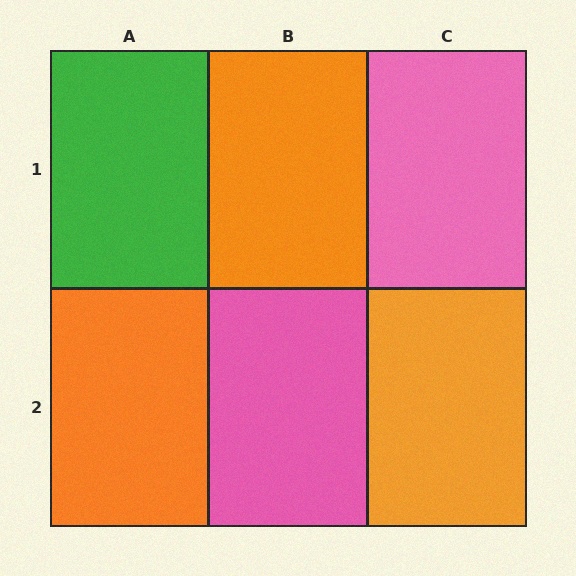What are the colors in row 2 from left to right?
Orange, pink, orange.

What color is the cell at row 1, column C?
Pink.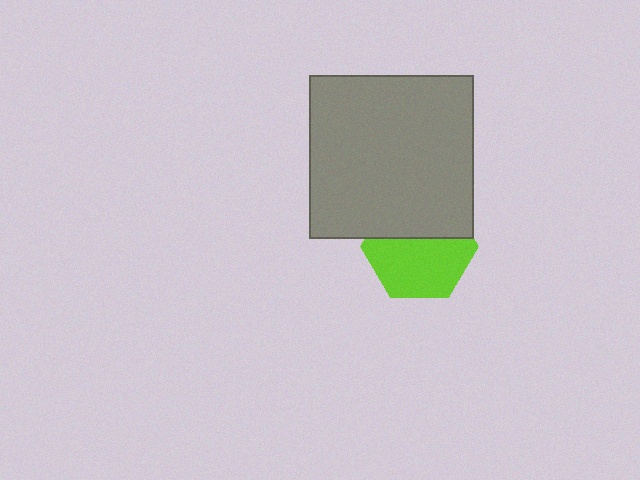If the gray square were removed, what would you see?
You would see the complete lime hexagon.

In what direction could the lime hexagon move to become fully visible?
The lime hexagon could move down. That would shift it out from behind the gray square entirely.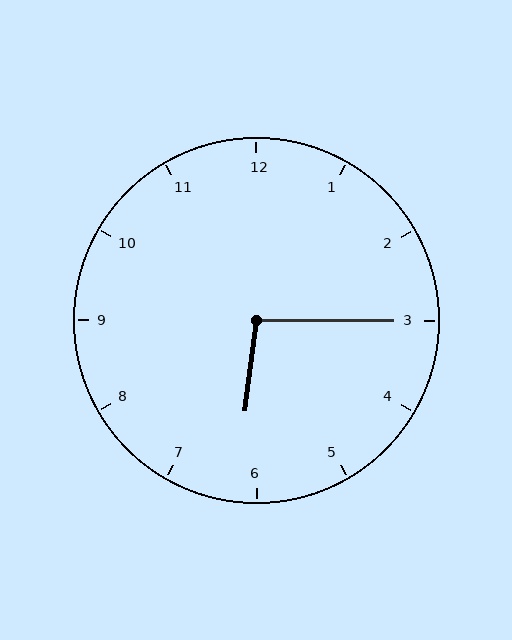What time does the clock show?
6:15.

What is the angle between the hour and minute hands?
Approximately 98 degrees.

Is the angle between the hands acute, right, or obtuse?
It is obtuse.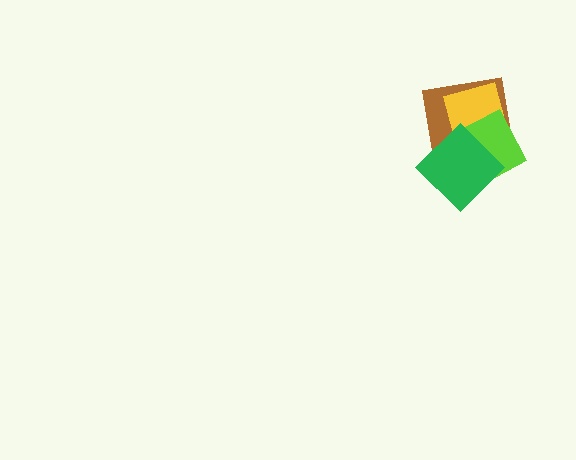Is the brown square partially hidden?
Yes, it is partially covered by another shape.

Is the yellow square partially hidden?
Yes, it is partially covered by another shape.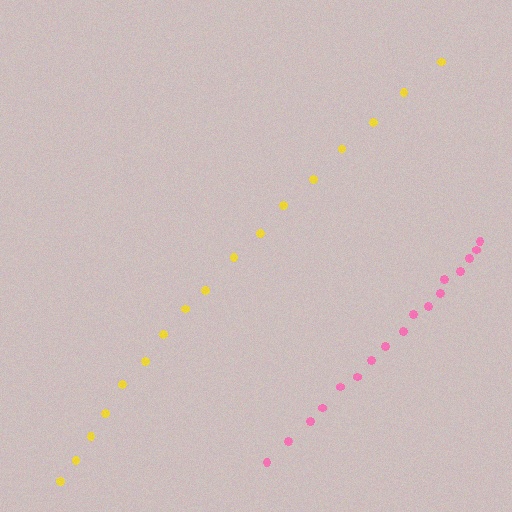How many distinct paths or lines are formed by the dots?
There are 2 distinct paths.